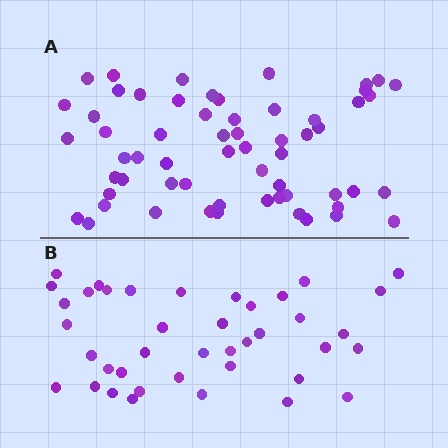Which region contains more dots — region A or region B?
Region A (the top region) has more dots.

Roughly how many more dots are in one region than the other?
Region A has approximately 20 more dots than region B.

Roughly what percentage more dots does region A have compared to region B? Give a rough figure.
About 50% more.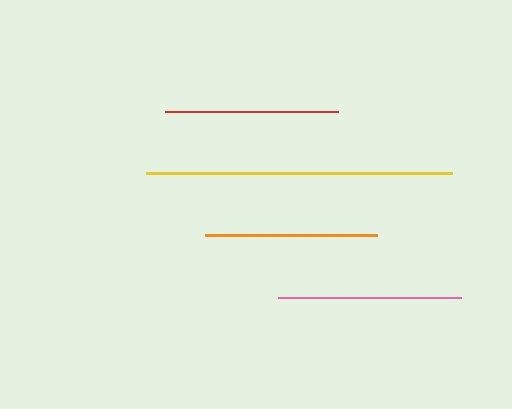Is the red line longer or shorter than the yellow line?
The yellow line is longer than the red line.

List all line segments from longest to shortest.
From longest to shortest: yellow, pink, red, orange.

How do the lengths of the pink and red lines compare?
The pink and red lines are approximately the same length.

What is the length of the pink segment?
The pink segment is approximately 183 pixels long.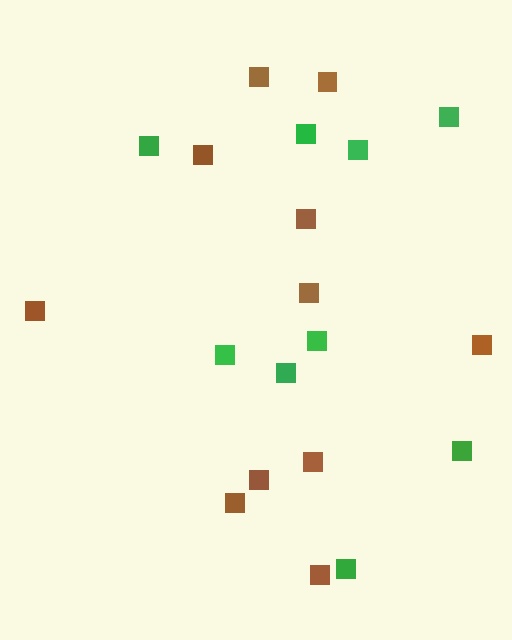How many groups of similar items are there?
There are 2 groups: one group of green squares (9) and one group of brown squares (11).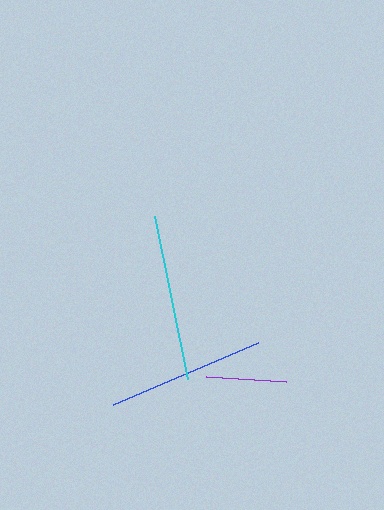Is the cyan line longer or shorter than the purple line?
The cyan line is longer than the purple line.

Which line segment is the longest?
The cyan line is the longest at approximately 166 pixels.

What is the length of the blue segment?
The blue segment is approximately 158 pixels long.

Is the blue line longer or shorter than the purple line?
The blue line is longer than the purple line.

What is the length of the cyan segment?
The cyan segment is approximately 166 pixels long.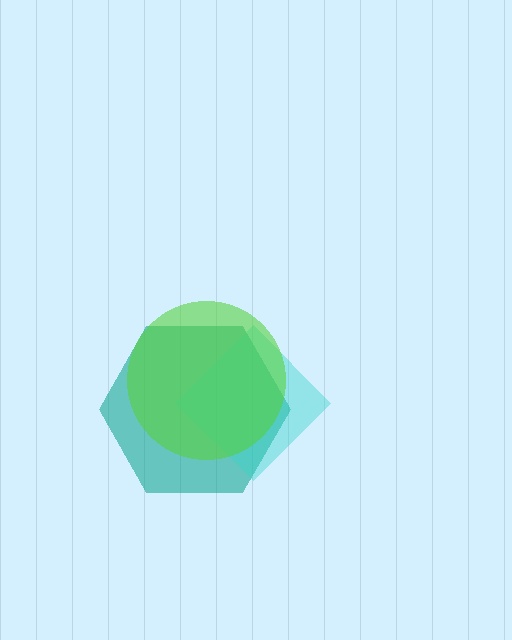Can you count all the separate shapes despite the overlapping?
Yes, there are 3 separate shapes.